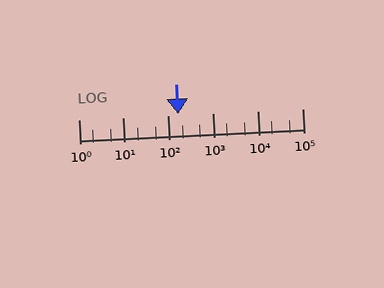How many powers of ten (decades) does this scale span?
The scale spans 5 decades, from 1 to 100000.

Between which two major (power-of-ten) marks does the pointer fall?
The pointer is between 100 and 1000.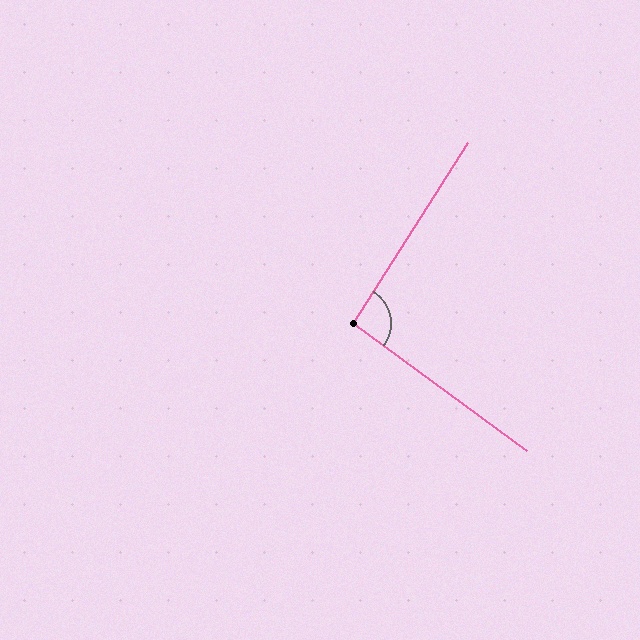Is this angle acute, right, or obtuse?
It is approximately a right angle.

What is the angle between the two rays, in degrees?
Approximately 94 degrees.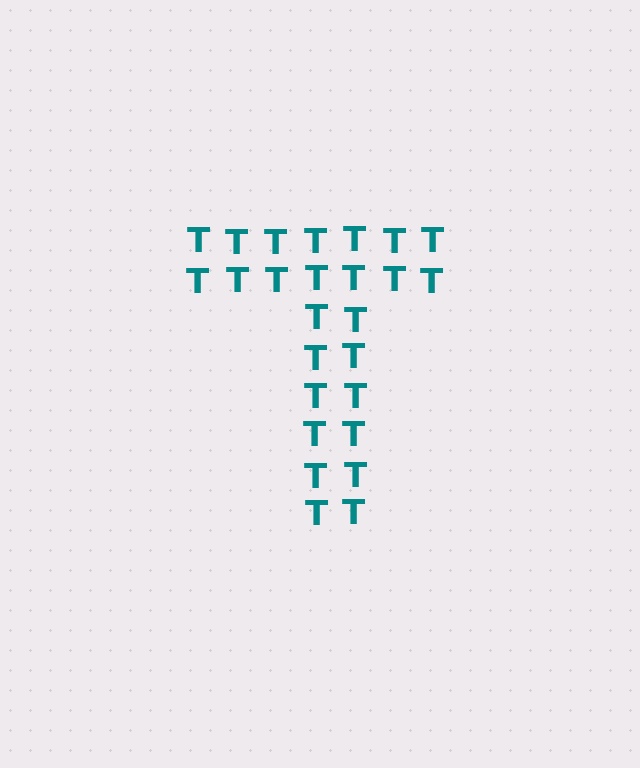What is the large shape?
The large shape is the letter T.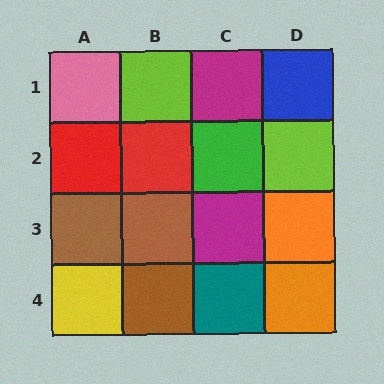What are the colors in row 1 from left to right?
Pink, lime, magenta, blue.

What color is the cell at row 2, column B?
Red.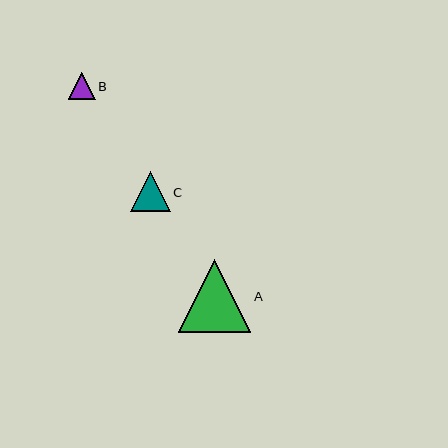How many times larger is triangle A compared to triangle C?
Triangle A is approximately 1.8 times the size of triangle C.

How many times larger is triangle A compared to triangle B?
Triangle A is approximately 2.7 times the size of triangle B.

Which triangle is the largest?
Triangle A is the largest with a size of approximately 73 pixels.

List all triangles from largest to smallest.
From largest to smallest: A, C, B.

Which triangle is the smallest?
Triangle B is the smallest with a size of approximately 27 pixels.